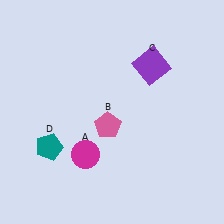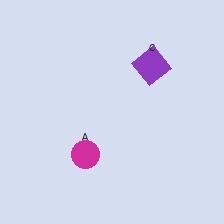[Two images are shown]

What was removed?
The pink pentagon (B), the teal pentagon (D) were removed in Image 2.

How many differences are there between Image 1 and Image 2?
There are 2 differences between the two images.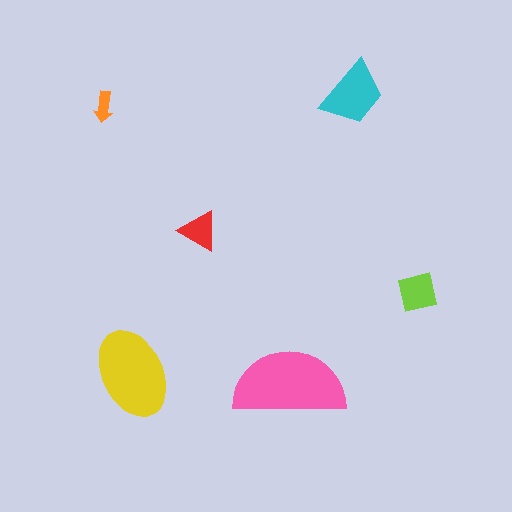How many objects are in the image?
There are 6 objects in the image.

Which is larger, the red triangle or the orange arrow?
The red triangle.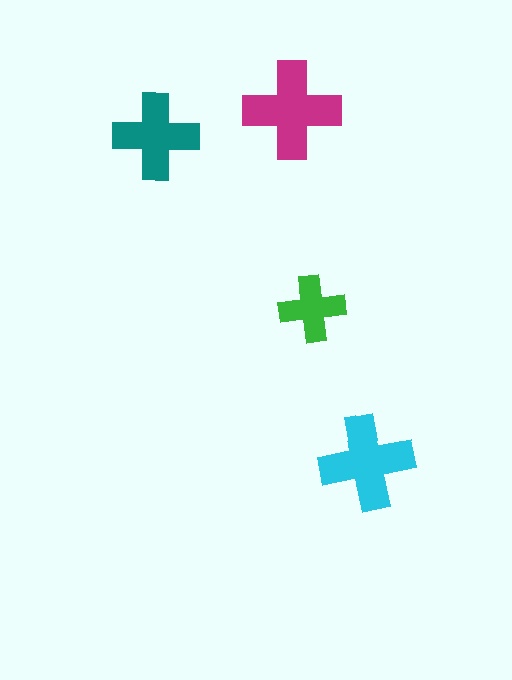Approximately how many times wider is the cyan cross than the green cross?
About 1.5 times wider.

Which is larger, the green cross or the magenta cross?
The magenta one.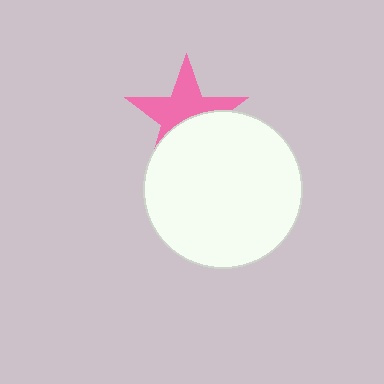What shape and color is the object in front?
The object in front is a white circle.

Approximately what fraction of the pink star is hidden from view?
Roughly 44% of the pink star is hidden behind the white circle.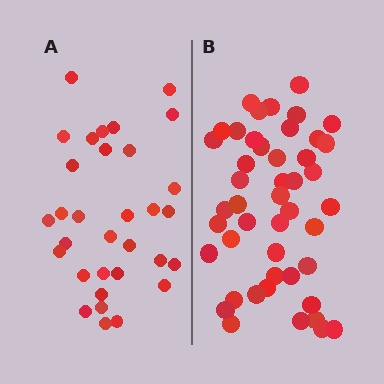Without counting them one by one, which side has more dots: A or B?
Region B (the right region) has more dots.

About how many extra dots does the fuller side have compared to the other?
Region B has approximately 15 more dots than region A.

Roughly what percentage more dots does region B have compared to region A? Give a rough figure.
About 45% more.